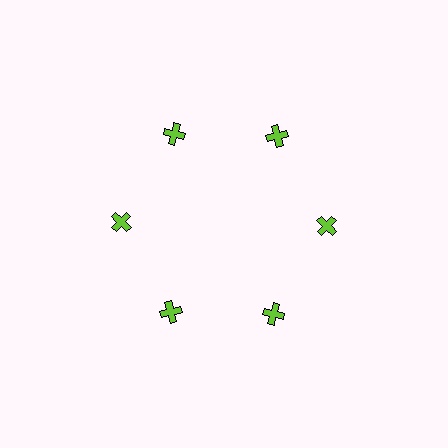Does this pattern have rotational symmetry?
Yes, this pattern has 6-fold rotational symmetry. It looks the same after rotating 60 degrees around the center.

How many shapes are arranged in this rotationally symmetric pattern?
There are 6 shapes, arranged in 6 groups of 1.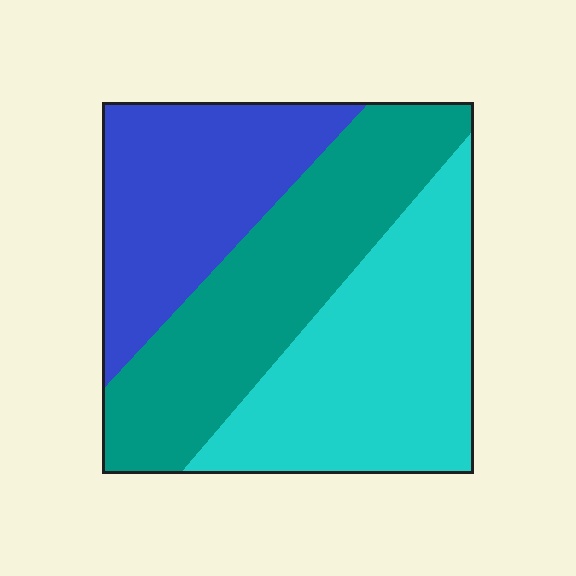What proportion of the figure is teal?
Teal takes up about three eighths (3/8) of the figure.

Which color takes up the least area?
Blue, at roughly 30%.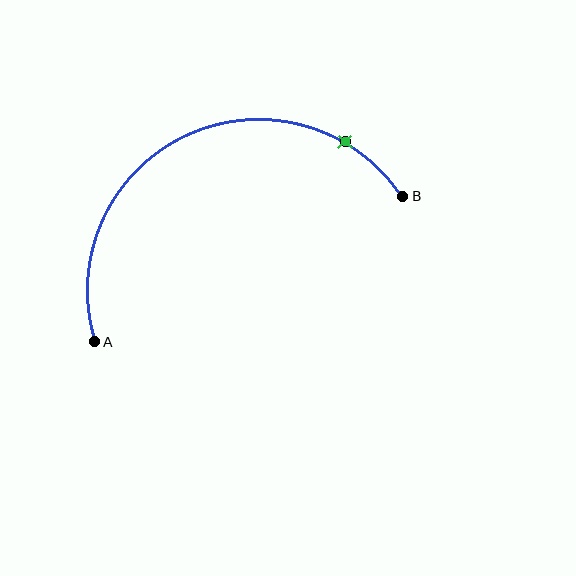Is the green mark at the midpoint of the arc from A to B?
No. The green mark lies on the arc but is closer to endpoint B. The arc midpoint would be at the point on the curve equidistant along the arc from both A and B.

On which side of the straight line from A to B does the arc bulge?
The arc bulges above the straight line connecting A and B.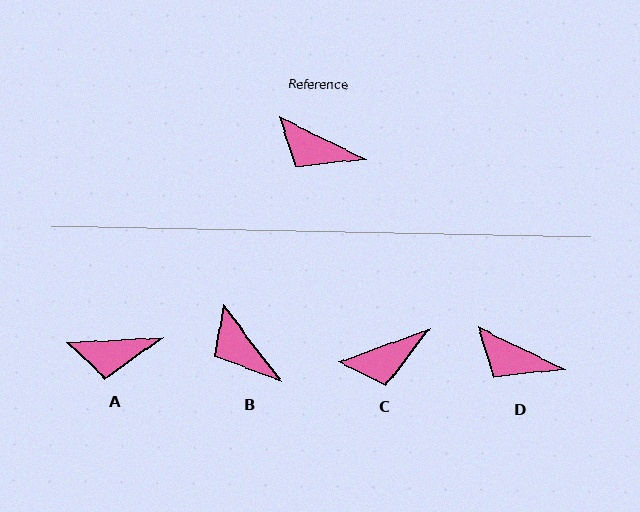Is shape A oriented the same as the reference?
No, it is off by about 29 degrees.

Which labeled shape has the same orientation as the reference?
D.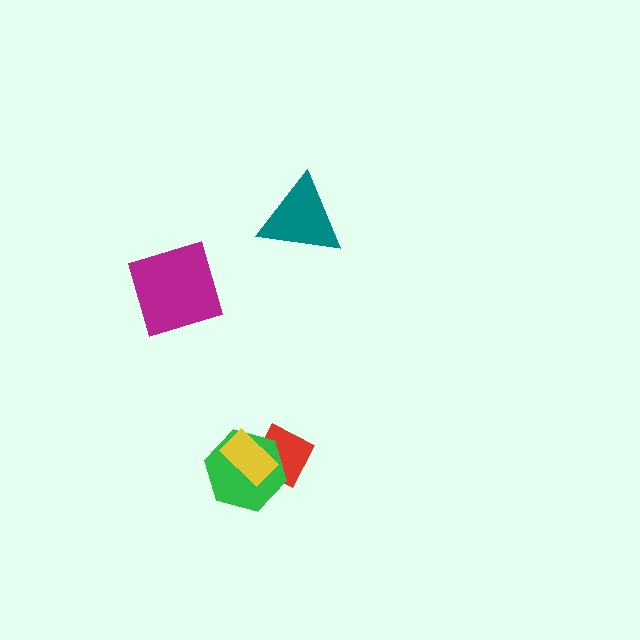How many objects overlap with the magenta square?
0 objects overlap with the magenta square.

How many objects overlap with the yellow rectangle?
2 objects overlap with the yellow rectangle.